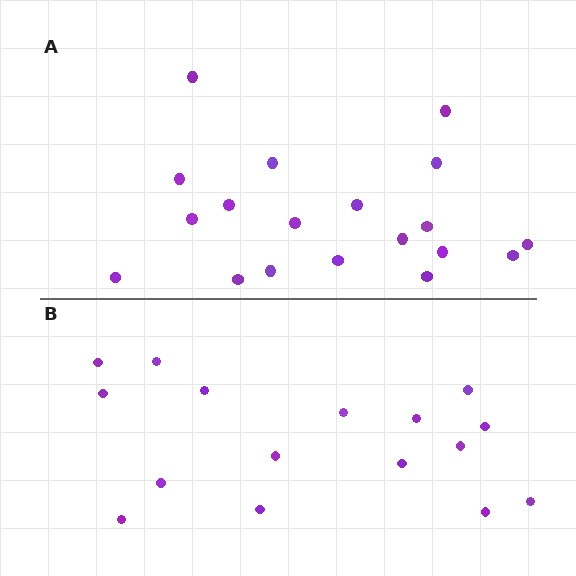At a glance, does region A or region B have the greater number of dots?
Region A (the top region) has more dots.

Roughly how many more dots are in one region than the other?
Region A has just a few more — roughly 2 or 3 more dots than region B.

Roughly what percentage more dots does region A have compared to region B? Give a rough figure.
About 20% more.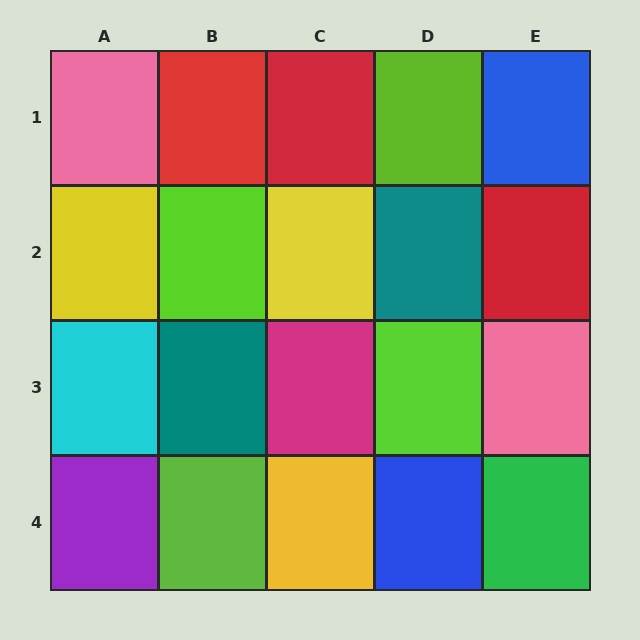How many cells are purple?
1 cell is purple.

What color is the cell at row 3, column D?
Lime.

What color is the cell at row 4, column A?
Purple.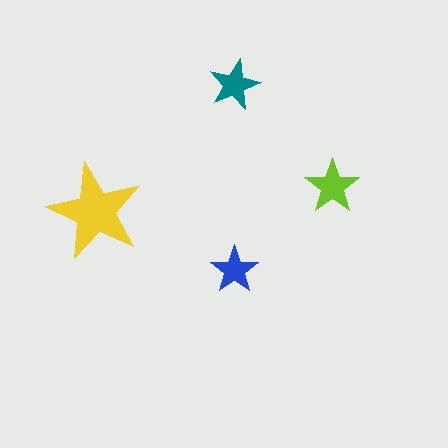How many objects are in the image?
There are 4 objects in the image.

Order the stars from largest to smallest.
the yellow one, the lime one, the teal one, the blue one.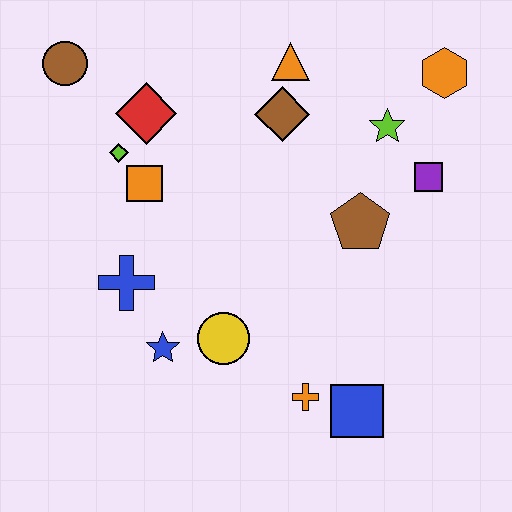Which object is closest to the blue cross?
The blue star is closest to the blue cross.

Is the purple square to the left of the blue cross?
No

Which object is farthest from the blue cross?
The orange hexagon is farthest from the blue cross.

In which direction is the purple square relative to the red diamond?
The purple square is to the right of the red diamond.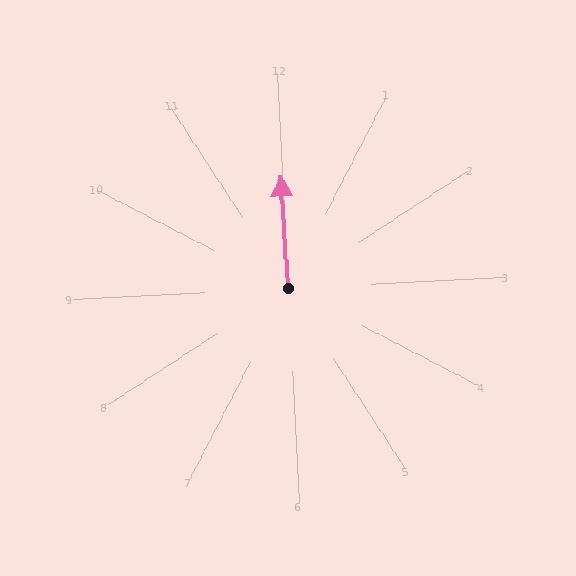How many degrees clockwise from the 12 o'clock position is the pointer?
Approximately 359 degrees.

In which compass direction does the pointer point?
North.